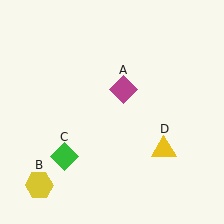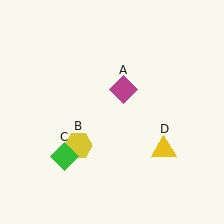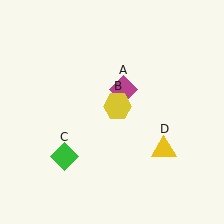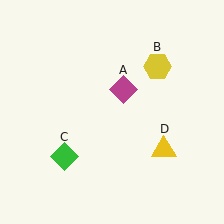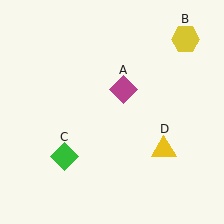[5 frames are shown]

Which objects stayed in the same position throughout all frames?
Magenta diamond (object A) and green diamond (object C) and yellow triangle (object D) remained stationary.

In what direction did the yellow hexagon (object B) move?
The yellow hexagon (object B) moved up and to the right.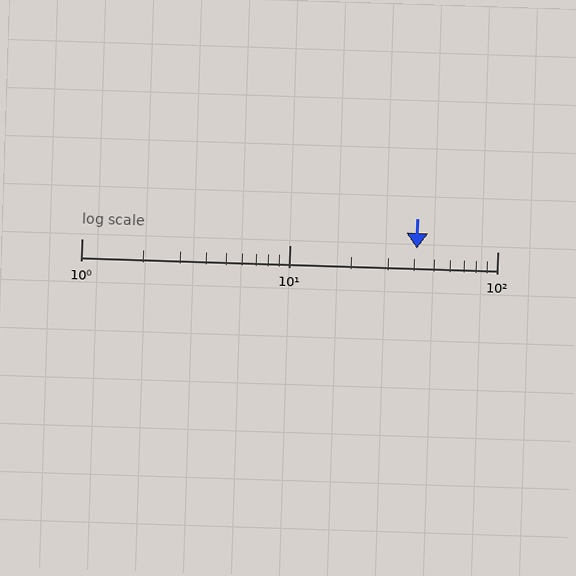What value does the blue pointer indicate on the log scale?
The pointer indicates approximately 41.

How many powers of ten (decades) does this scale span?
The scale spans 2 decades, from 1 to 100.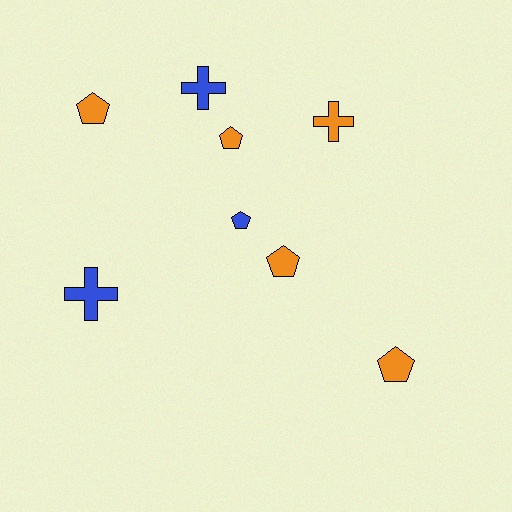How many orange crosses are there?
There is 1 orange cross.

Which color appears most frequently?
Orange, with 5 objects.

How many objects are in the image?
There are 8 objects.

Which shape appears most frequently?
Pentagon, with 5 objects.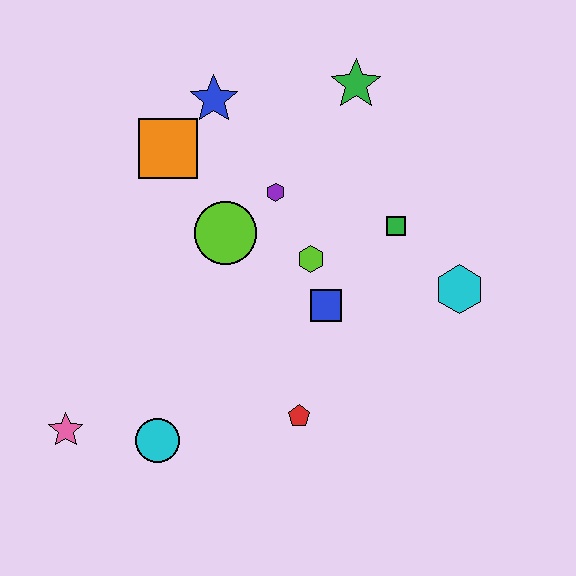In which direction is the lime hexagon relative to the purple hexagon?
The lime hexagon is below the purple hexagon.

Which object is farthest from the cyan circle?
The green star is farthest from the cyan circle.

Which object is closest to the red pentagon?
The blue square is closest to the red pentagon.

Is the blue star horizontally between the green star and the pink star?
Yes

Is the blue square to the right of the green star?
No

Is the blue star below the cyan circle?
No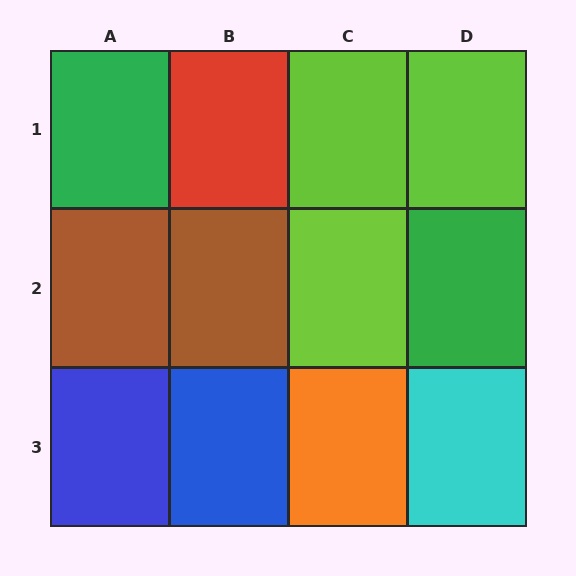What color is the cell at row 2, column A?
Brown.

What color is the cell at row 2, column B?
Brown.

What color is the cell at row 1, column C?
Lime.